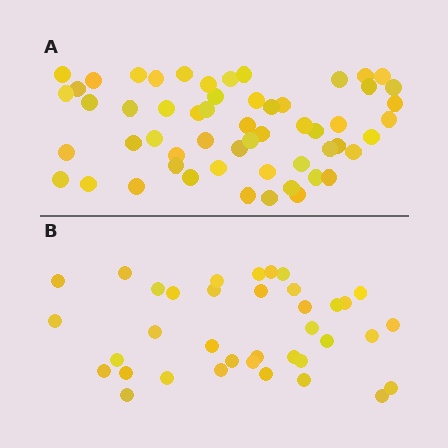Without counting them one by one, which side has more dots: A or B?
Region A (the top region) has more dots.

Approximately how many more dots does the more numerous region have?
Region A has approximately 20 more dots than region B.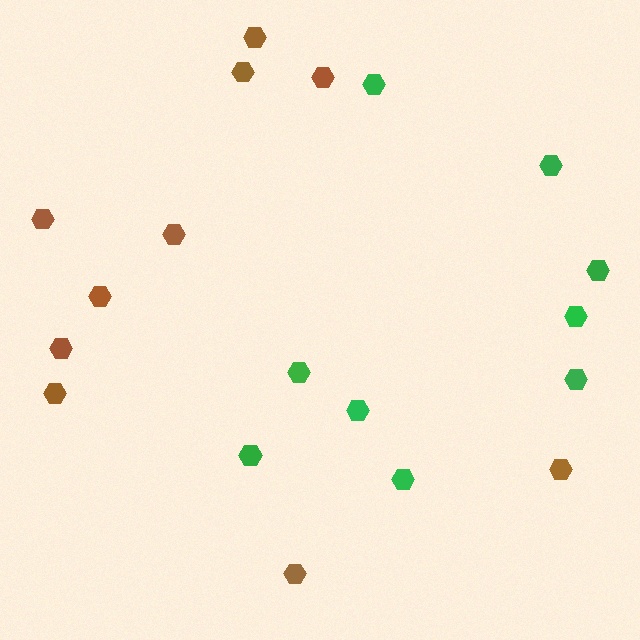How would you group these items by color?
There are 2 groups: one group of brown hexagons (10) and one group of green hexagons (9).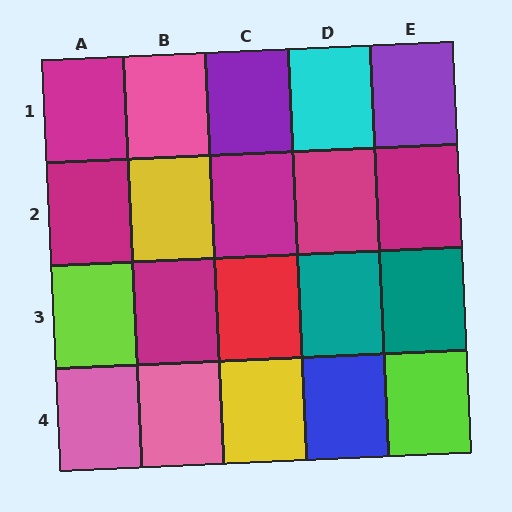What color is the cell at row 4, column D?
Blue.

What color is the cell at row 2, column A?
Magenta.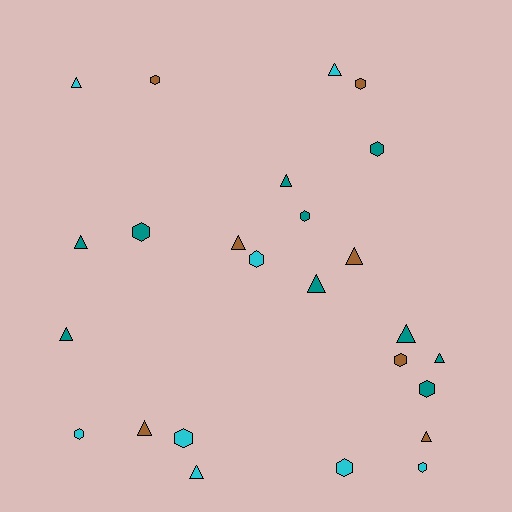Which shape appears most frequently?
Triangle, with 13 objects.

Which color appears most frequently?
Teal, with 10 objects.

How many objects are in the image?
There are 25 objects.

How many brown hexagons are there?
There are 3 brown hexagons.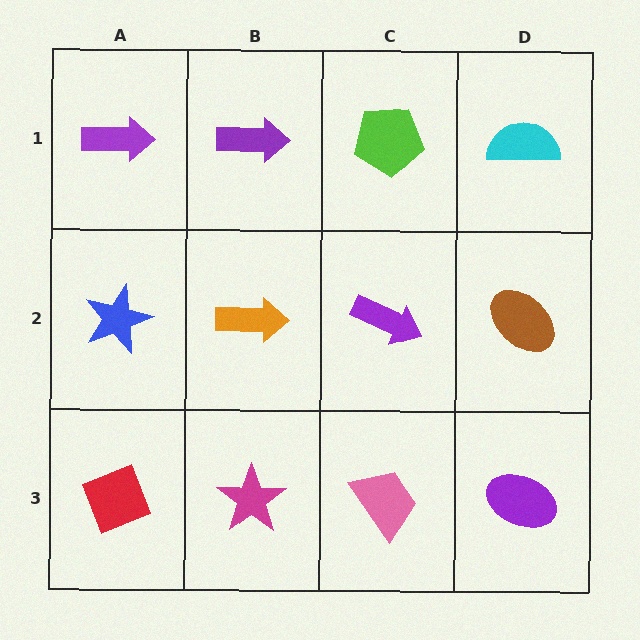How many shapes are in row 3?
4 shapes.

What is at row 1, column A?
A purple arrow.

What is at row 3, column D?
A purple ellipse.